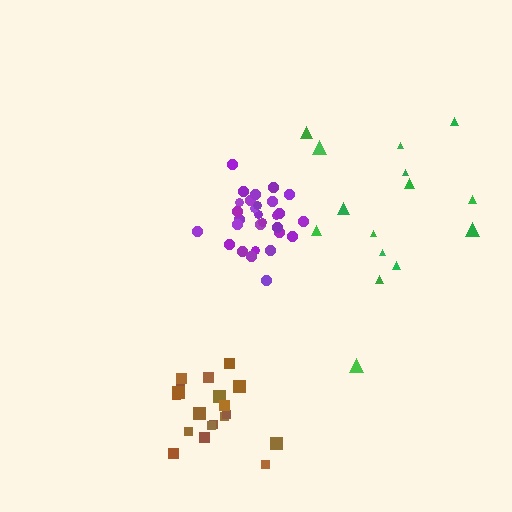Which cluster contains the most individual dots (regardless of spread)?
Purple (30).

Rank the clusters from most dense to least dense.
purple, brown, green.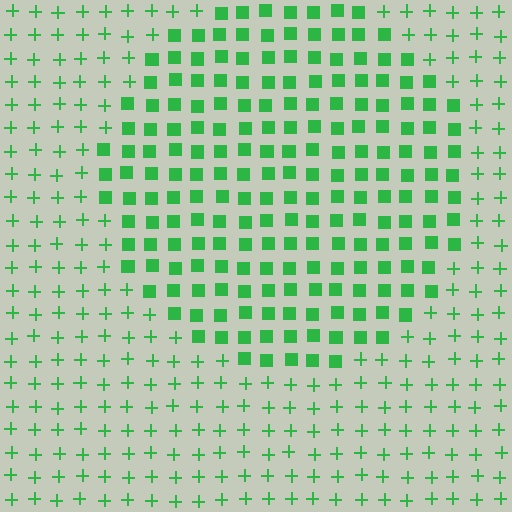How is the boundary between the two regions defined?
The boundary is defined by a change in element shape: squares inside vs. plus signs outside. All elements share the same color and spacing.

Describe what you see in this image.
The image is filled with small green elements arranged in a uniform grid. A circle-shaped region contains squares, while the surrounding area contains plus signs. The boundary is defined purely by the change in element shape.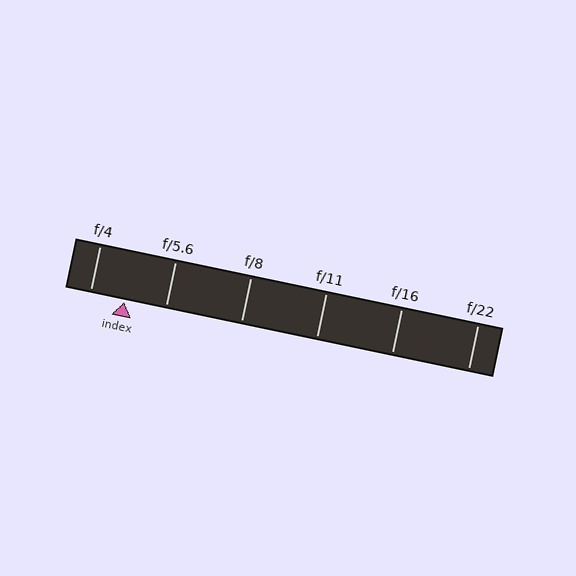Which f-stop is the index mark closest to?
The index mark is closest to f/4.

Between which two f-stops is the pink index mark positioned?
The index mark is between f/4 and f/5.6.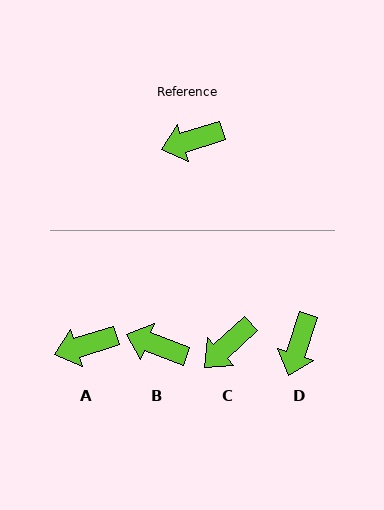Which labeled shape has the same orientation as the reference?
A.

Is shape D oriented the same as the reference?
No, it is off by about 54 degrees.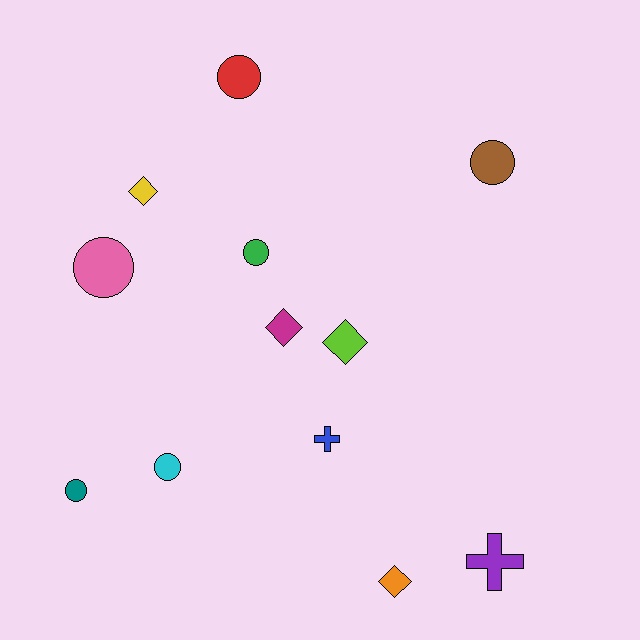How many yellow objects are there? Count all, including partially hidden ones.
There is 1 yellow object.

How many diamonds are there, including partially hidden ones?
There are 4 diamonds.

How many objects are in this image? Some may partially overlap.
There are 12 objects.